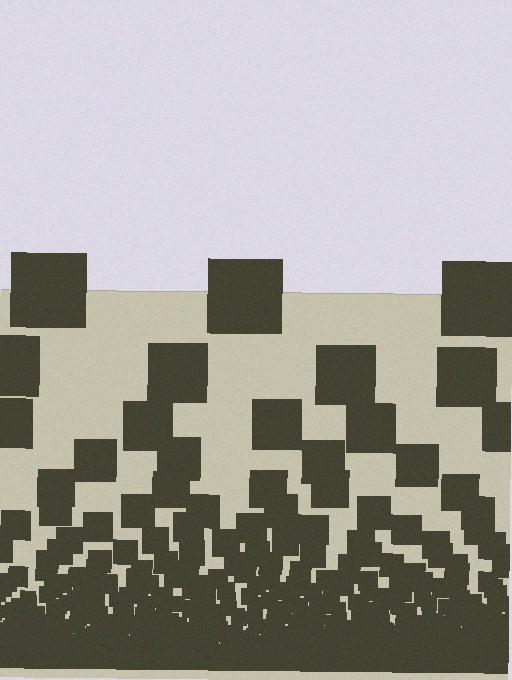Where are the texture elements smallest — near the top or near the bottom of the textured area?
Near the bottom.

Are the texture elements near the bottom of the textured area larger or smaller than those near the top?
Smaller. The gradient is inverted — elements near the bottom are smaller and denser.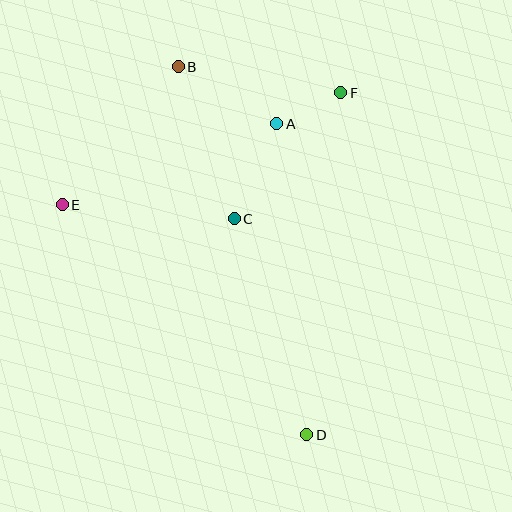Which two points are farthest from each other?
Points B and D are farthest from each other.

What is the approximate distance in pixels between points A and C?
The distance between A and C is approximately 104 pixels.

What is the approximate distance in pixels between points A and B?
The distance between A and B is approximately 114 pixels.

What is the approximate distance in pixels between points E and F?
The distance between E and F is approximately 300 pixels.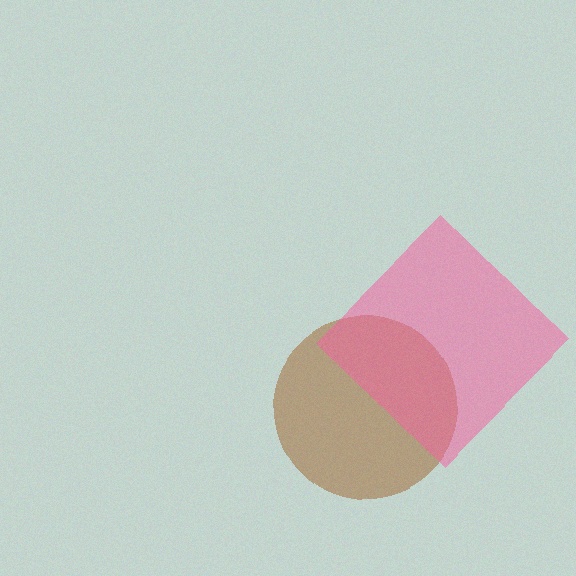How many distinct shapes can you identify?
There are 2 distinct shapes: a brown circle, a pink diamond.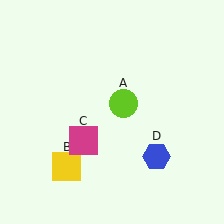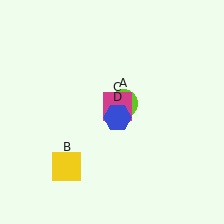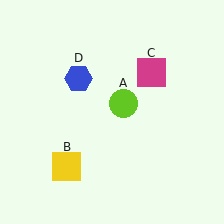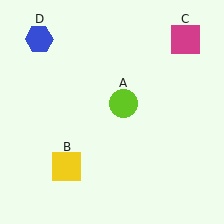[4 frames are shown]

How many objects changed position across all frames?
2 objects changed position: magenta square (object C), blue hexagon (object D).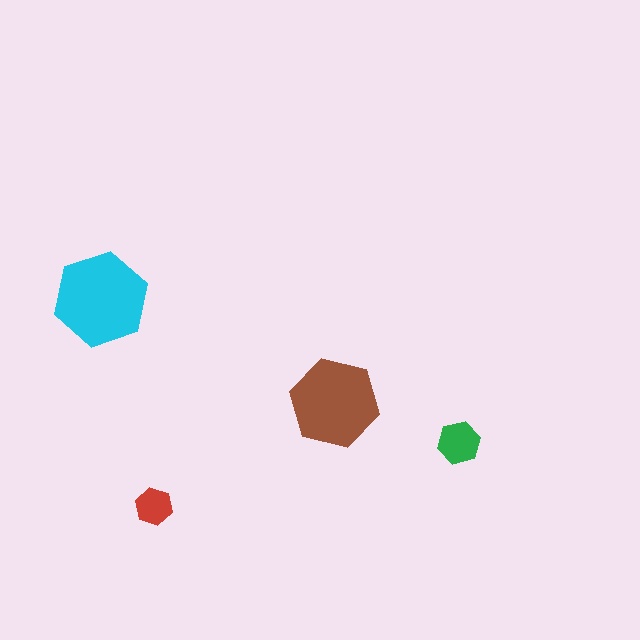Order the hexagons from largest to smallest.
the cyan one, the brown one, the green one, the red one.